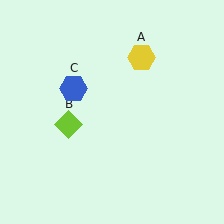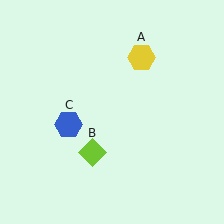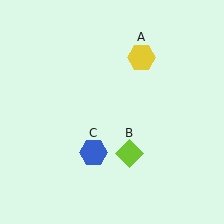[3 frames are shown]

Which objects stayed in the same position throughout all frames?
Yellow hexagon (object A) remained stationary.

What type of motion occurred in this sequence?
The lime diamond (object B), blue hexagon (object C) rotated counterclockwise around the center of the scene.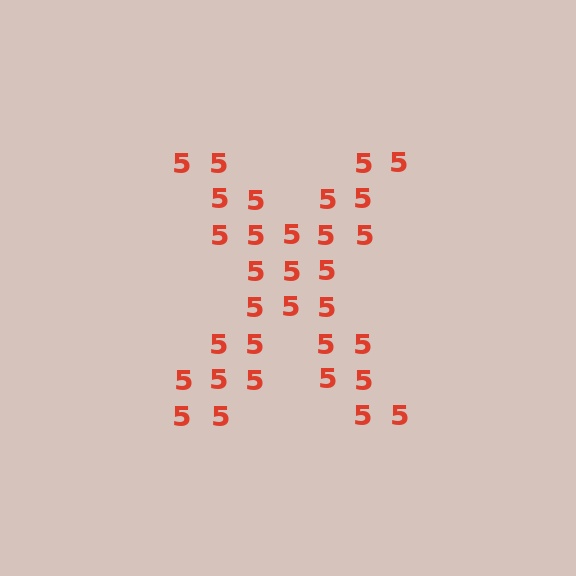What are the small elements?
The small elements are digit 5's.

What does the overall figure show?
The overall figure shows the letter X.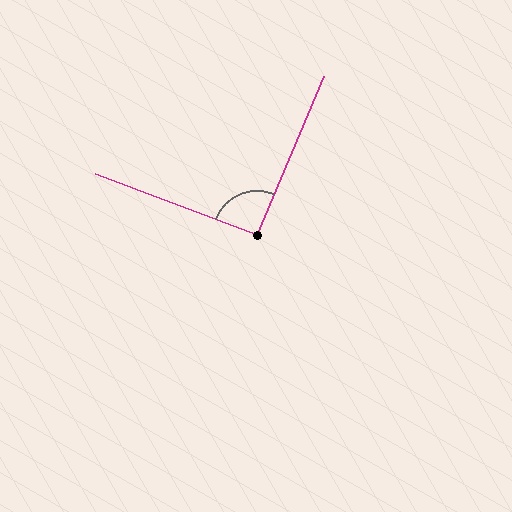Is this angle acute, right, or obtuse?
It is approximately a right angle.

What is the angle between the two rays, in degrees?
Approximately 93 degrees.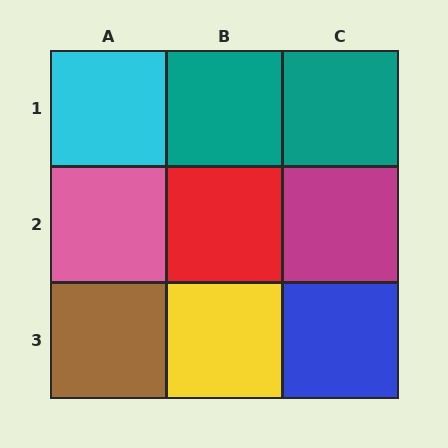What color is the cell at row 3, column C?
Blue.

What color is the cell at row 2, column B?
Red.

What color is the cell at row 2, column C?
Magenta.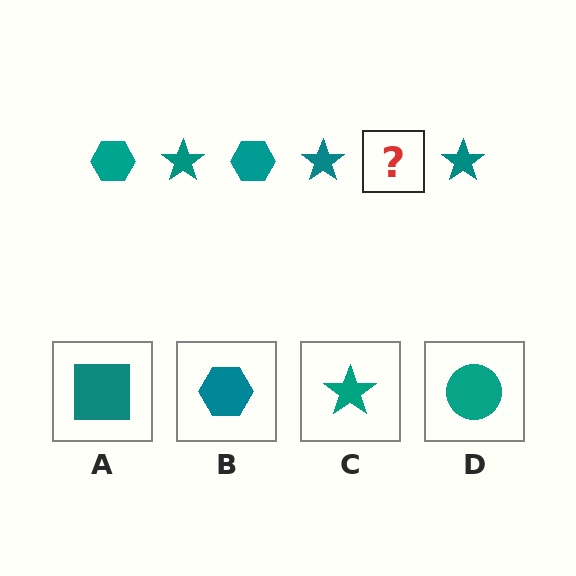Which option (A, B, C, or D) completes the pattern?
B.